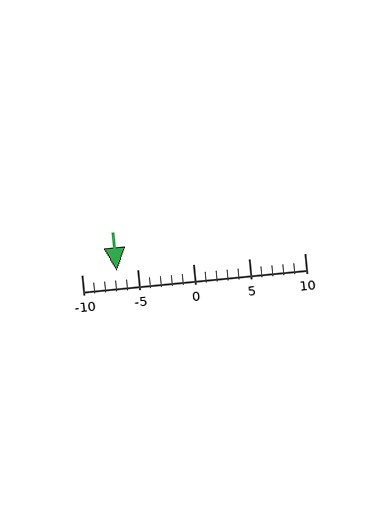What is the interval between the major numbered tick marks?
The major tick marks are spaced 5 units apart.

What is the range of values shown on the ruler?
The ruler shows values from -10 to 10.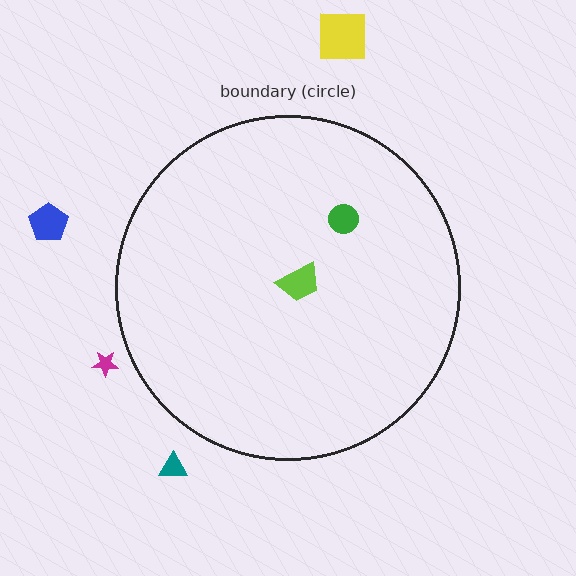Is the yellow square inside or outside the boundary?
Outside.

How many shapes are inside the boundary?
2 inside, 4 outside.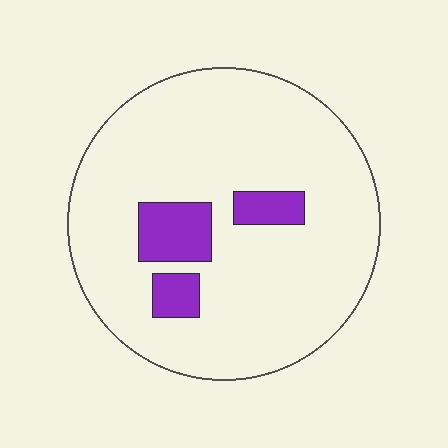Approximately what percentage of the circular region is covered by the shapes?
Approximately 10%.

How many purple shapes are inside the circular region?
3.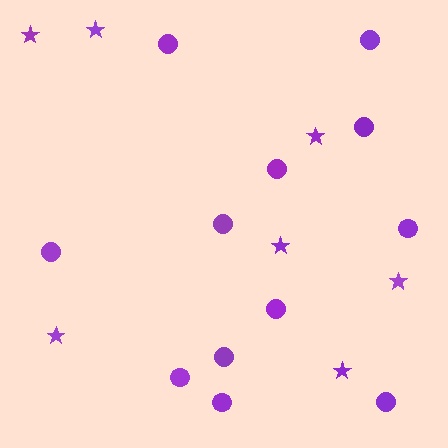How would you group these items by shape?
There are 2 groups: one group of circles (12) and one group of stars (7).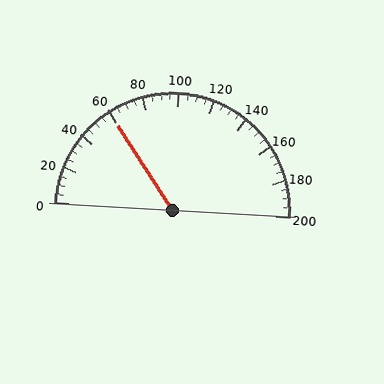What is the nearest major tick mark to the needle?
The nearest major tick mark is 60.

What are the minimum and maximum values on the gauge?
The gauge ranges from 0 to 200.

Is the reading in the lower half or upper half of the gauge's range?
The reading is in the lower half of the range (0 to 200).